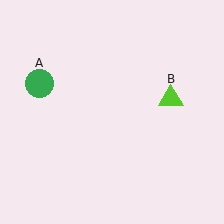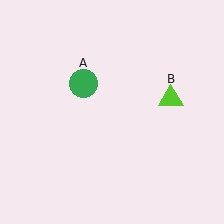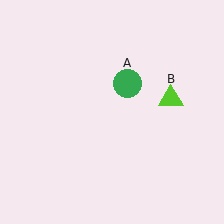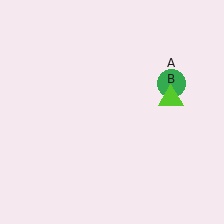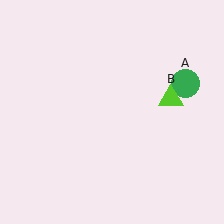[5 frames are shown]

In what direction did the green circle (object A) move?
The green circle (object A) moved right.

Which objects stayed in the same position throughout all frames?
Lime triangle (object B) remained stationary.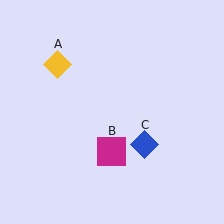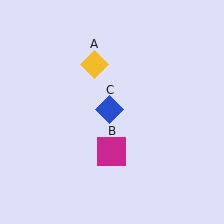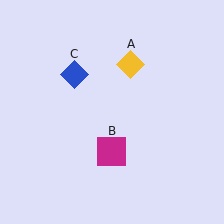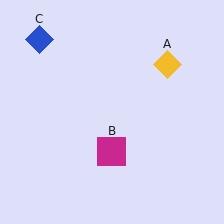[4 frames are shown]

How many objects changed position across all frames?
2 objects changed position: yellow diamond (object A), blue diamond (object C).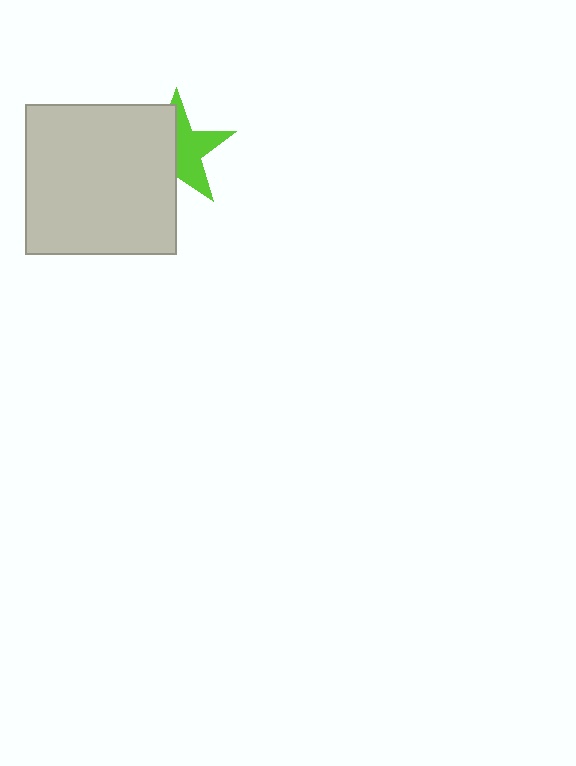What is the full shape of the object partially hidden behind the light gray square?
The partially hidden object is a lime star.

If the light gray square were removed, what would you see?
You would see the complete lime star.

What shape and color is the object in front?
The object in front is a light gray square.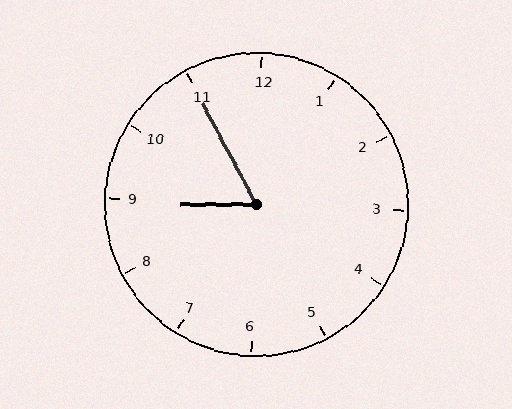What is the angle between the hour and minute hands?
Approximately 62 degrees.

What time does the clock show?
8:55.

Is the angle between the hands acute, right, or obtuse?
It is acute.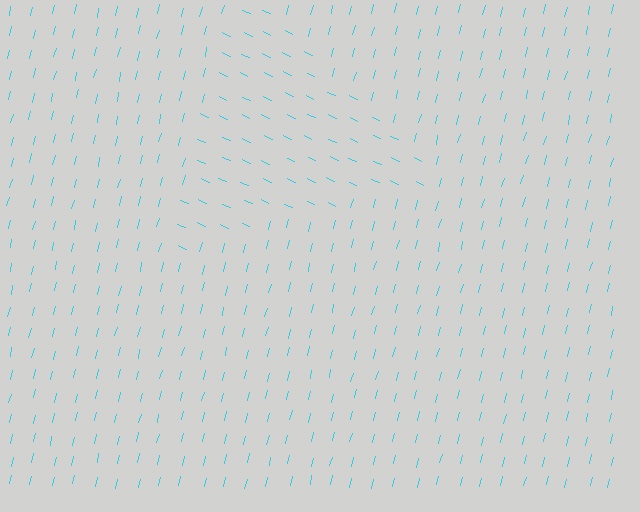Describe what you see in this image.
The image is filled with small cyan line segments. A triangle region in the image has lines oriented differently from the surrounding lines, creating a visible texture boundary.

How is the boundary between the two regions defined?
The boundary is defined purely by a change in line orientation (approximately 79 degrees difference). All lines are the same color and thickness.